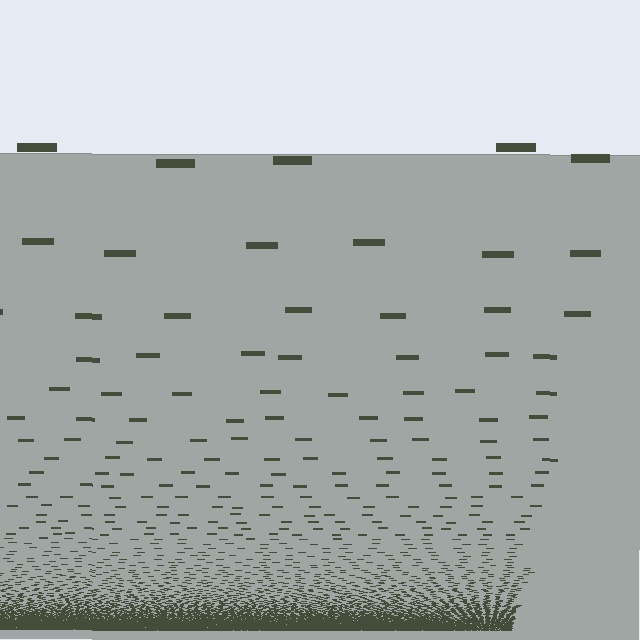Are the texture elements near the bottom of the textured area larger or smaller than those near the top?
Smaller. The gradient is inverted — elements near the bottom are smaller and denser.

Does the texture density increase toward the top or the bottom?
Density increases toward the bottom.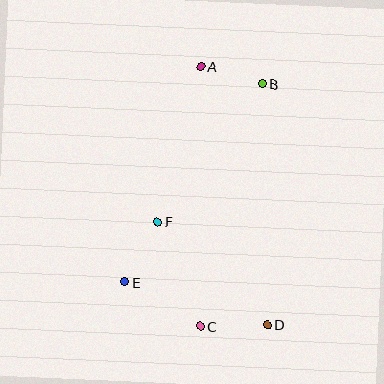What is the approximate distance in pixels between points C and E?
The distance between C and E is approximately 88 pixels.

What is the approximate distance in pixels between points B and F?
The distance between B and F is approximately 173 pixels.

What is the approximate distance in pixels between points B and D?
The distance between B and D is approximately 241 pixels.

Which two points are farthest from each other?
Points A and D are farthest from each other.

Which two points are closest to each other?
Points A and B are closest to each other.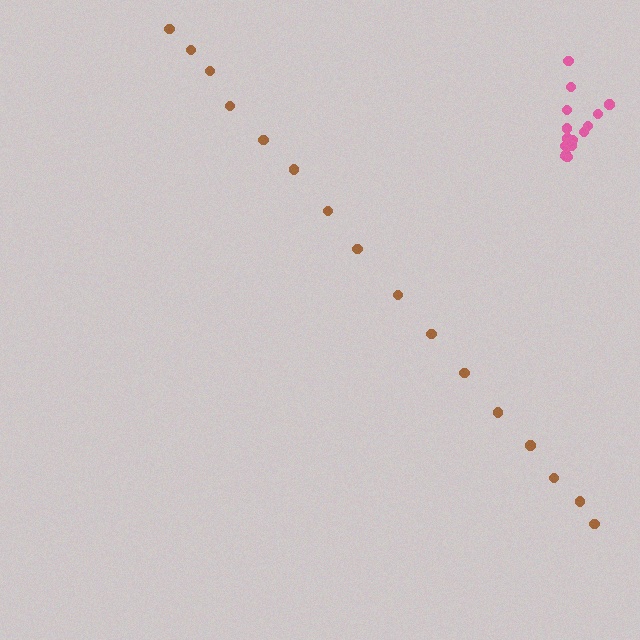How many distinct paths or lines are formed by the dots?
There are 2 distinct paths.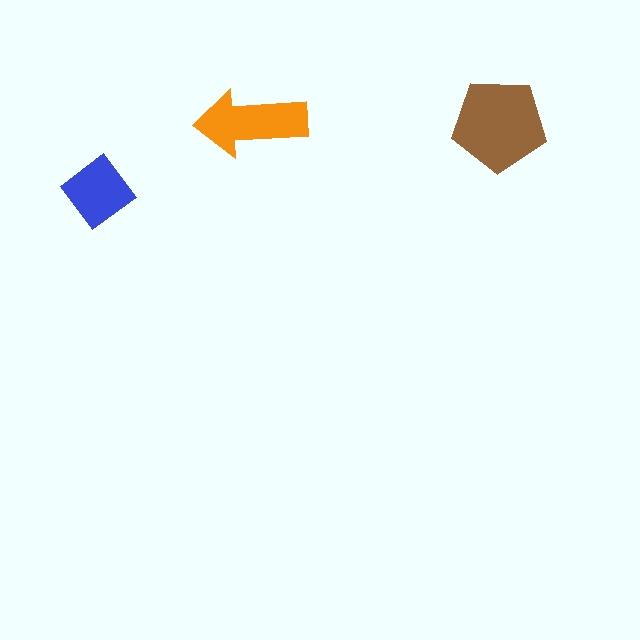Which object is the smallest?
The blue diamond.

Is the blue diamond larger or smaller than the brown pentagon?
Smaller.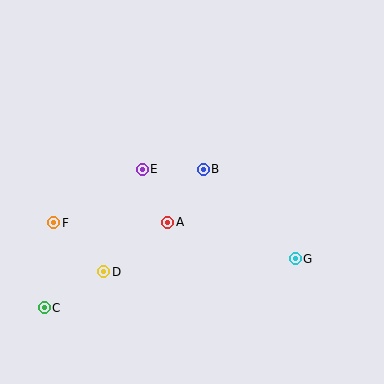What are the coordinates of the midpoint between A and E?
The midpoint between A and E is at (155, 196).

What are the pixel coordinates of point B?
Point B is at (203, 169).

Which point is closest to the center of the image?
Point B at (203, 169) is closest to the center.